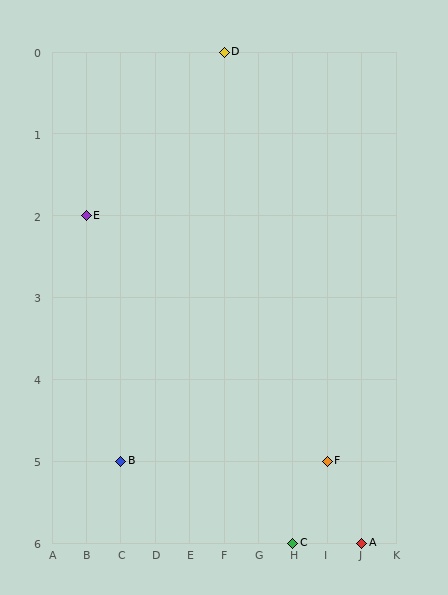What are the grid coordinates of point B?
Point B is at grid coordinates (C, 5).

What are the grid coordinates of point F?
Point F is at grid coordinates (I, 5).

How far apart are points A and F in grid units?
Points A and F are 1 column and 1 row apart (about 1.4 grid units diagonally).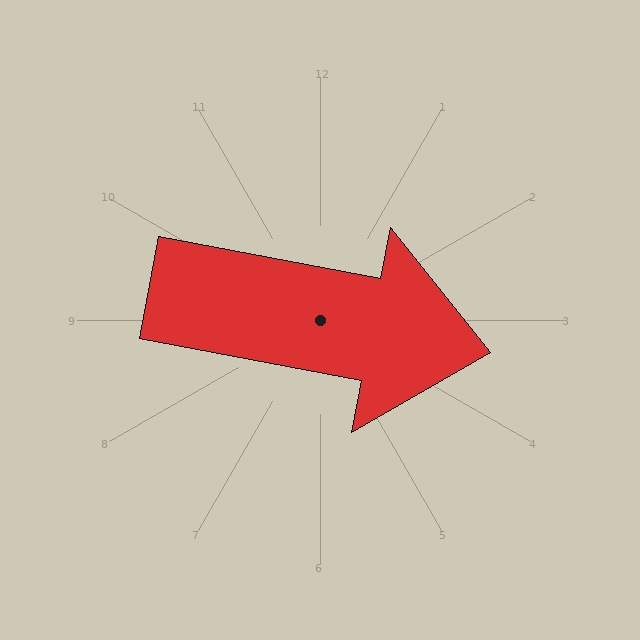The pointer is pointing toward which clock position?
Roughly 3 o'clock.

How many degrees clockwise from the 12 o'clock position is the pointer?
Approximately 101 degrees.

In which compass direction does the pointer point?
East.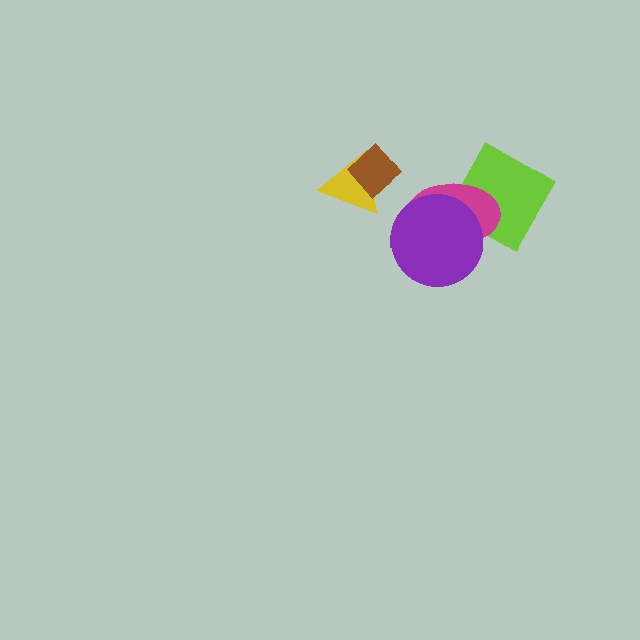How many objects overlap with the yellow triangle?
1 object overlaps with the yellow triangle.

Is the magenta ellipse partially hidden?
Yes, it is partially covered by another shape.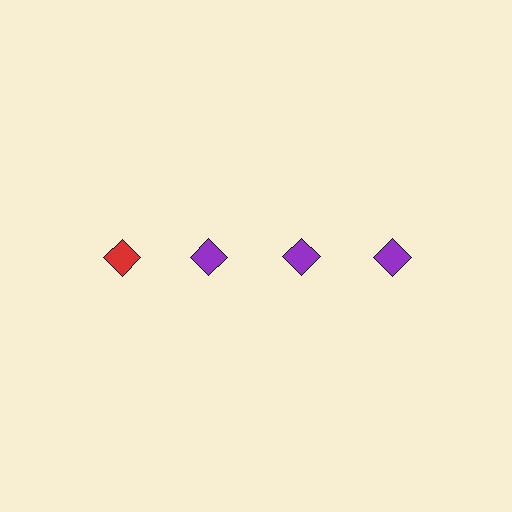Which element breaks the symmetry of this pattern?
The red diamond in the top row, leftmost column breaks the symmetry. All other shapes are purple diamonds.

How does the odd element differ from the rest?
It has a different color: red instead of purple.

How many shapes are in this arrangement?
There are 4 shapes arranged in a grid pattern.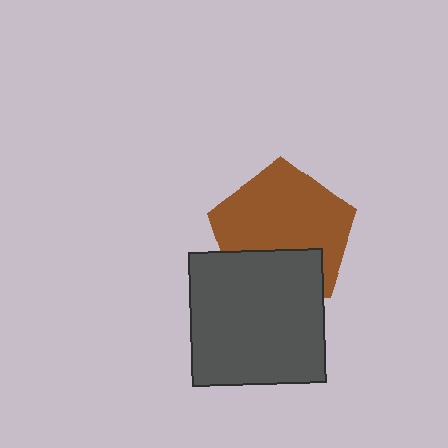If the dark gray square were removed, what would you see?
You would see the complete brown pentagon.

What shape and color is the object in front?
The object in front is a dark gray square.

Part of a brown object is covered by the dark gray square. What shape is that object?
It is a pentagon.